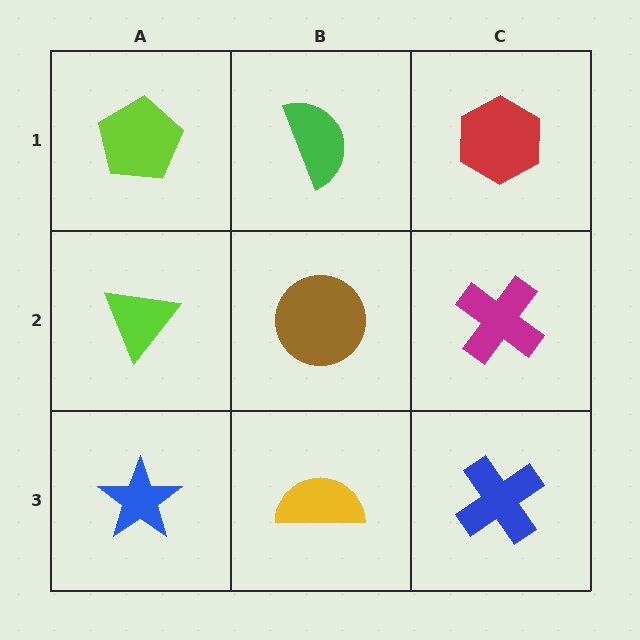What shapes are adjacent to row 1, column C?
A magenta cross (row 2, column C), a green semicircle (row 1, column B).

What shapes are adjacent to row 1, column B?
A brown circle (row 2, column B), a lime pentagon (row 1, column A), a red hexagon (row 1, column C).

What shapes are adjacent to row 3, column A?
A lime triangle (row 2, column A), a yellow semicircle (row 3, column B).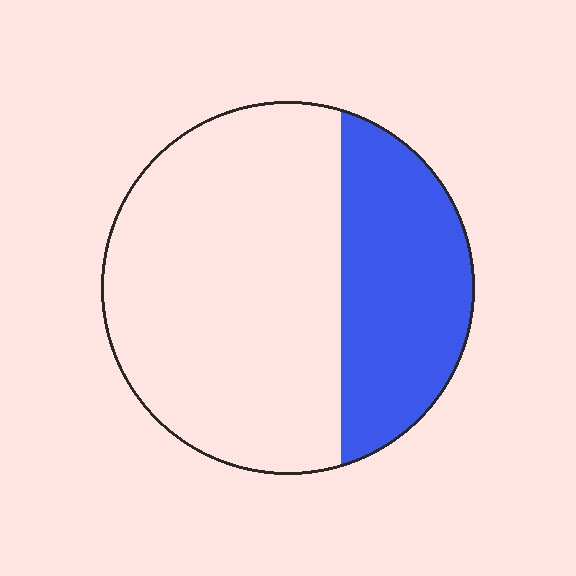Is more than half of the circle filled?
No.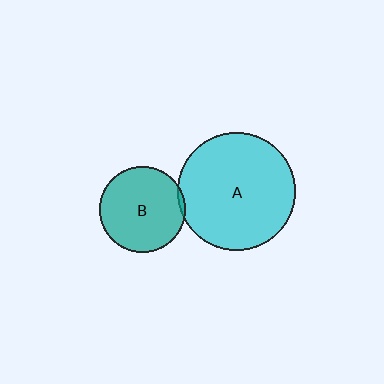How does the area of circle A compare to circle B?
Approximately 1.9 times.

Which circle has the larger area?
Circle A (cyan).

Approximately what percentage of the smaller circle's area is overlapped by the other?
Approximately 5%.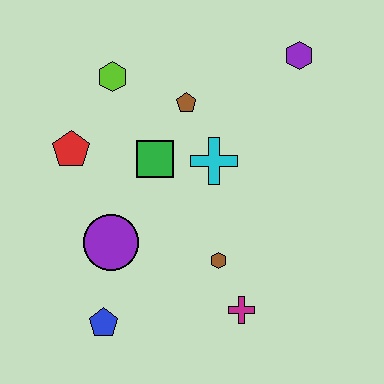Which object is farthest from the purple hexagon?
The blue pentagon is farthest from the purple hexagon.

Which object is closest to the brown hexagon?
The magenta cross is closest to the brown hexagon.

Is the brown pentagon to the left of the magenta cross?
Yes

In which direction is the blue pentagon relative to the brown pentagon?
The blue pentagon is below the brown pentagon.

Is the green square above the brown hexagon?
Yes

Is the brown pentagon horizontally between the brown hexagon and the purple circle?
Yes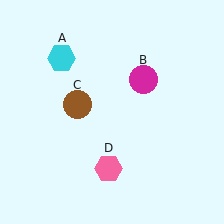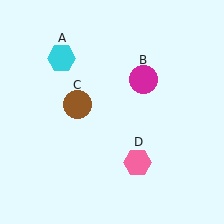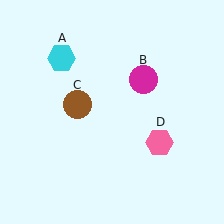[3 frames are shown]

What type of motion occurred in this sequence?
The pink hexagon (object D) rotated counterclockwise around the center of the scene.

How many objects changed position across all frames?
1 object changed position: pink hexagon (object D).